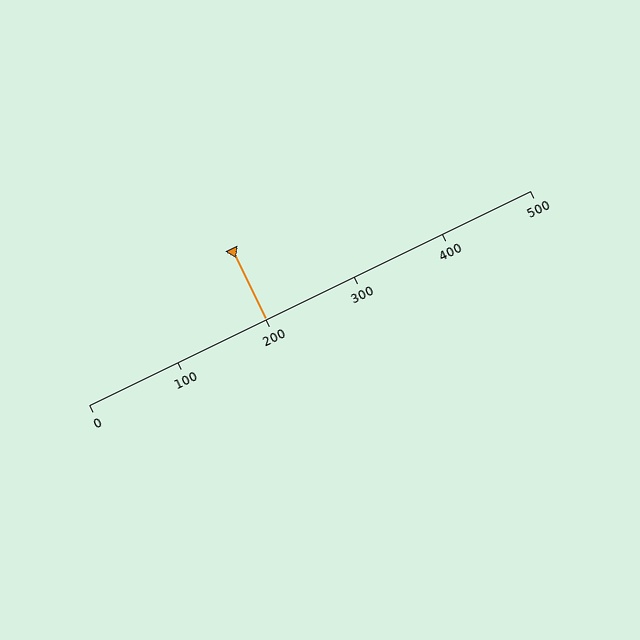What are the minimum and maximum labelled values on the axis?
The axis runs from 0 to 500.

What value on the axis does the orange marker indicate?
The marker indicates approximately 200.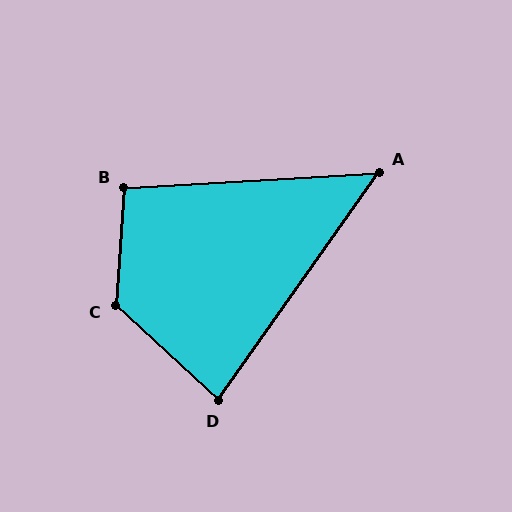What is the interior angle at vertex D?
Approximately 83 degrees (acute).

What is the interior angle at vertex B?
Approximately 97 degrees (obtuse).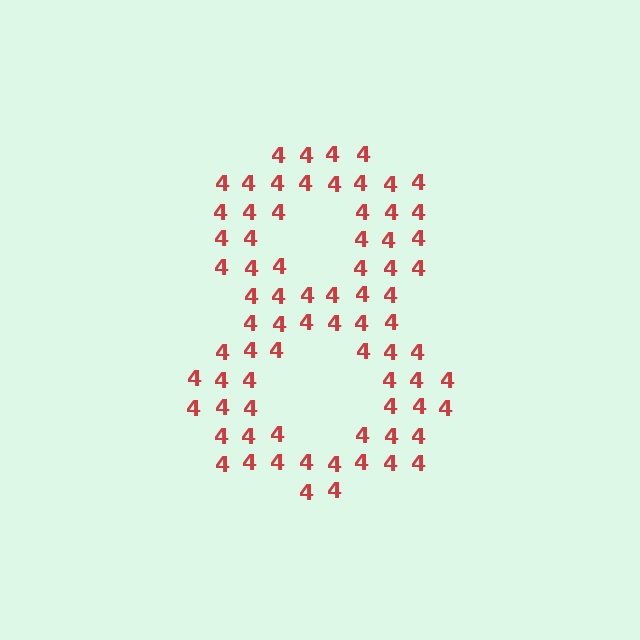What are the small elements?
The small elements are digit 4's.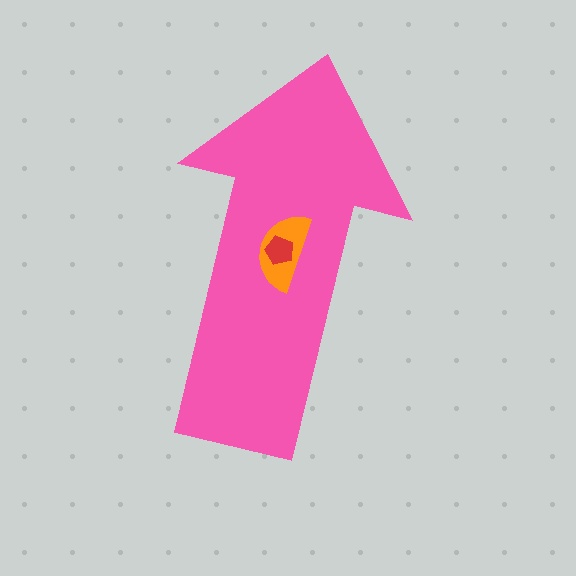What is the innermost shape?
The red pentagon.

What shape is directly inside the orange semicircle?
The red pentagon.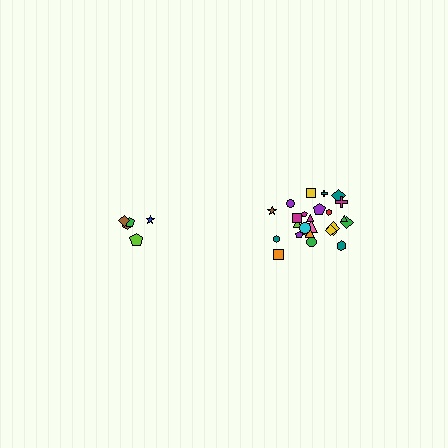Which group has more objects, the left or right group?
The right group.